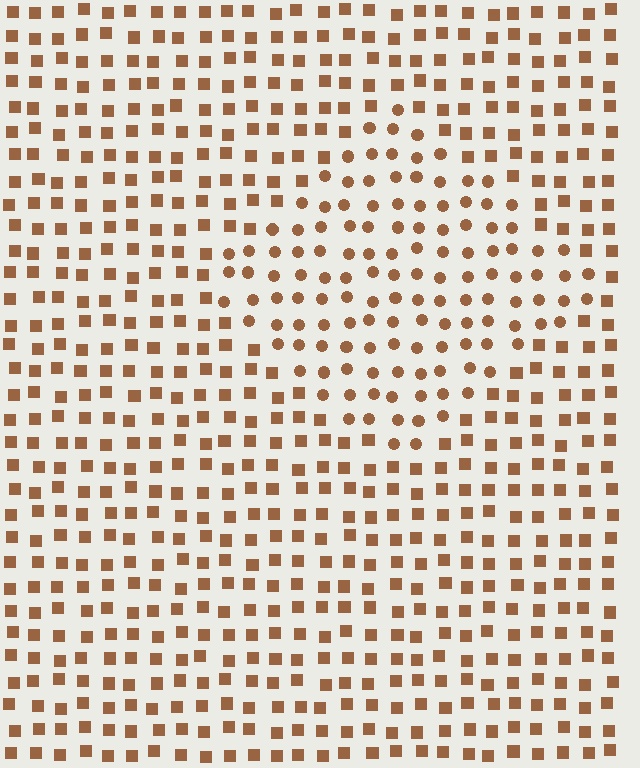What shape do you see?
I see a diamond.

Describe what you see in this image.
The image is filled with small brown elements arranged in a uniform grid. A diamond-shaped region contains circles, while the surrounding area contains squares. The boundary is defined purely by the change in element shape.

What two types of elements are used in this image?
The image uses circles inside the diamond region and squares outside it.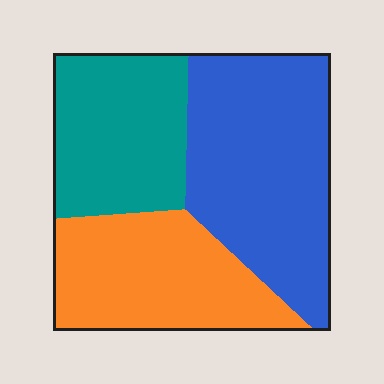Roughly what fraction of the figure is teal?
Teal covers roughly 30% of the figure.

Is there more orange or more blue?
Blue.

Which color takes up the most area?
Blue, at roughly 40%.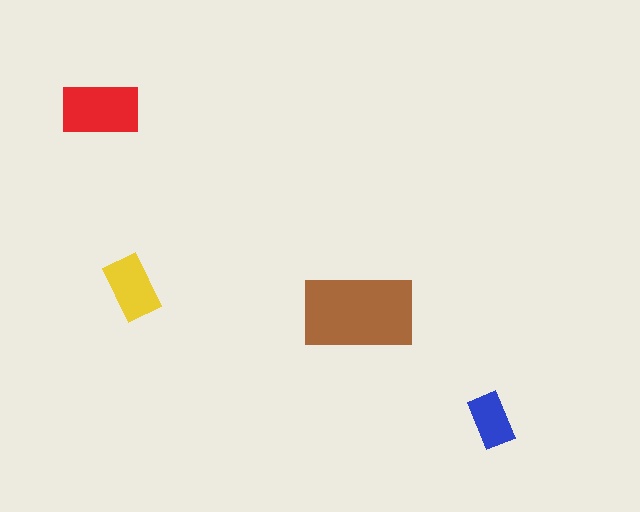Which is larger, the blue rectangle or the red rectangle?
The red one.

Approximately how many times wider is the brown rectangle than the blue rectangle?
About 2 times wider.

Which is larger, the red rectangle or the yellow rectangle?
The red one.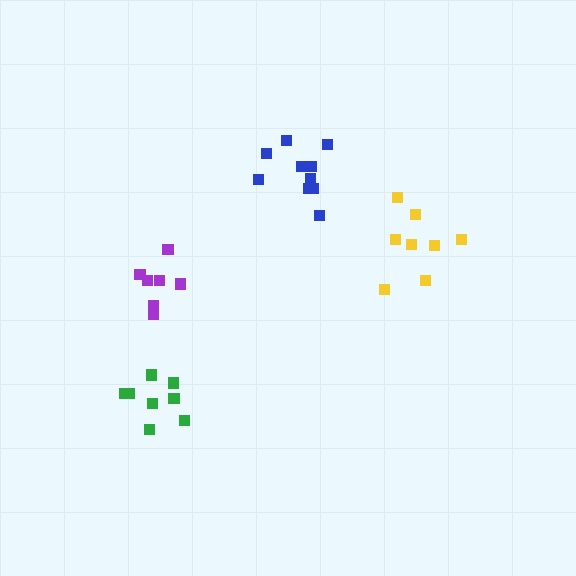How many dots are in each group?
Group 1: 10 dots, Group 2: 7 dots, Group 3: 8 dots, Group 4: 8 dots (33 total).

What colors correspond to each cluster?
The clusters are colored: blue, purple, yellow, green.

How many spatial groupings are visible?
There are 4 spatial groupings.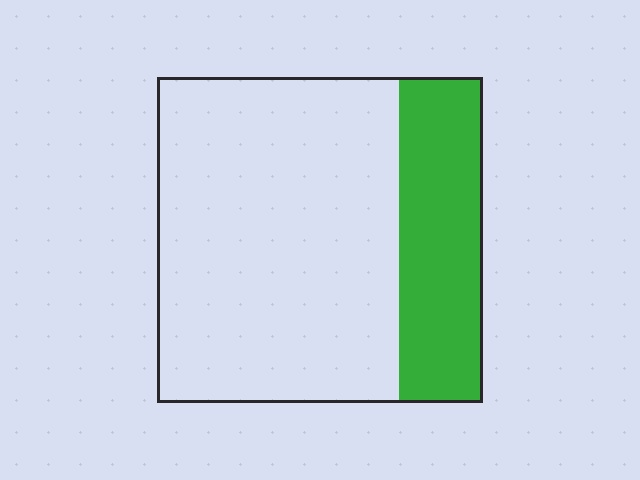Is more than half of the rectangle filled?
No.